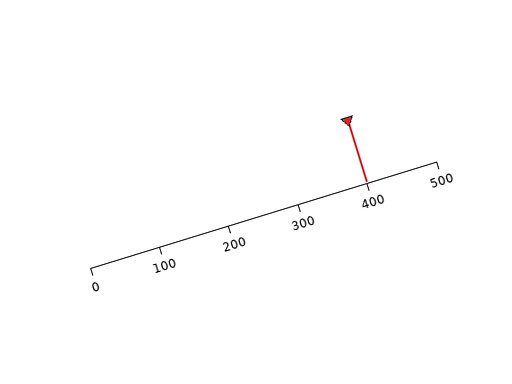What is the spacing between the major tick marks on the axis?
The major ticks are spaced 100 apart.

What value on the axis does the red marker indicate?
The marker indicates approximately 400.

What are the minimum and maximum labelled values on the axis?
The axis runs from 0 to 500.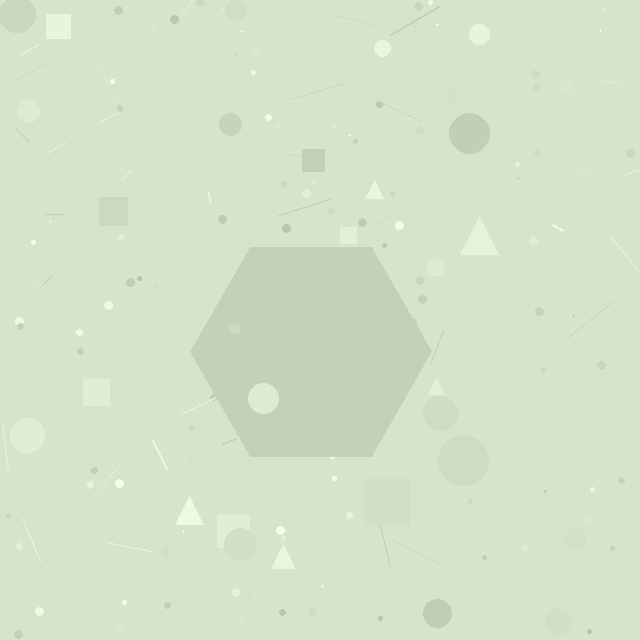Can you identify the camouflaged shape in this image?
The camouflaged shape is a hexagon.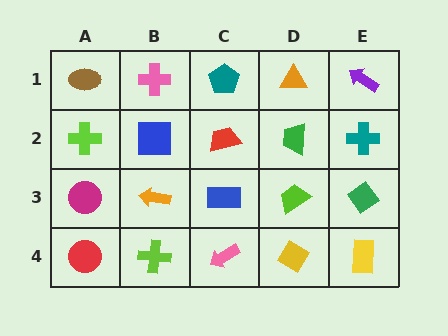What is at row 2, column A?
A lime cross.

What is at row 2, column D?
A green trapezoid.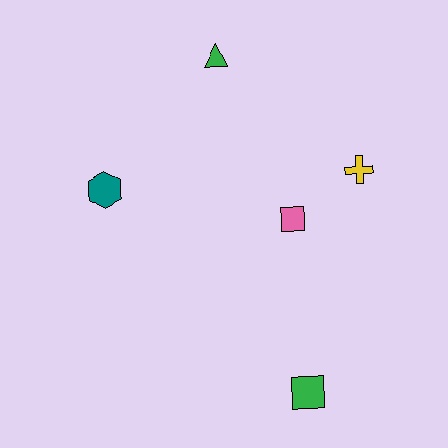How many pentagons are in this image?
There are no pentagons.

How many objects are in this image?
There are 5 objects.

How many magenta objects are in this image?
There are no magenta objects.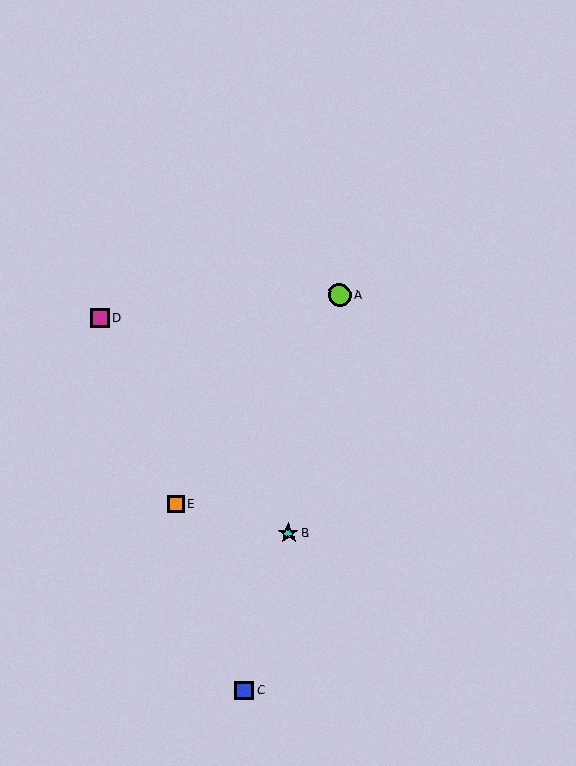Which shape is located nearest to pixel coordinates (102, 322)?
The magenta square (labeled D) at (100, 318) is nearest to that location.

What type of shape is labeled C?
Shape C is a blue square.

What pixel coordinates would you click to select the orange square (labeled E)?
Click at (176, 504) to select the orange square E.